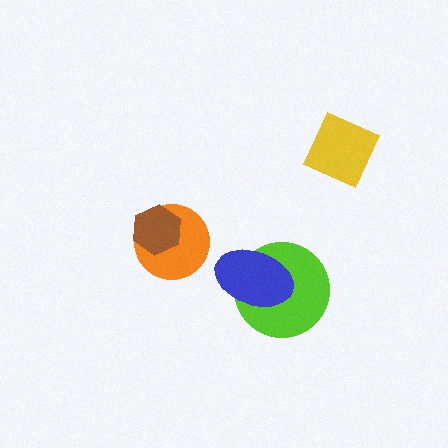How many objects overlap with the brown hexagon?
1 object overlaps with the brown hexagon.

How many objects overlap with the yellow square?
0 objects overlap with the yellow square.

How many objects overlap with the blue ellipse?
1 object overlaps with the blue ellipse.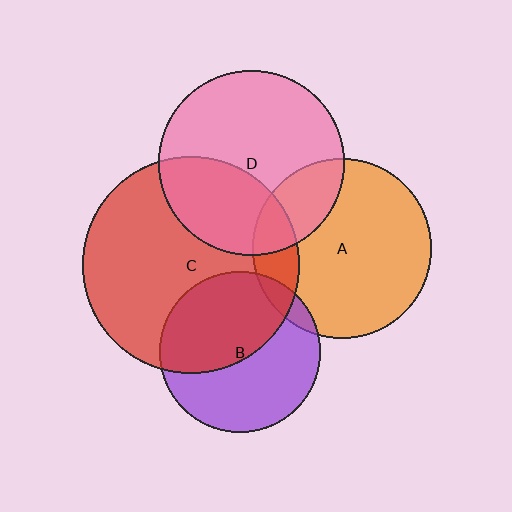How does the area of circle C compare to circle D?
Approximately 1.4 times.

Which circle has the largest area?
Circle C (red).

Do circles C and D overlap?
Yes.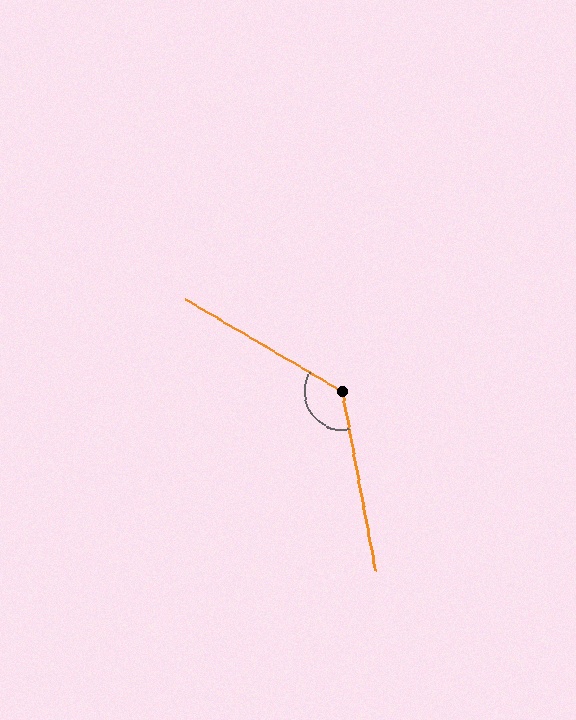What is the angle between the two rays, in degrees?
Approximately 131 degrees.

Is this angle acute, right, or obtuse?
It is obtuse.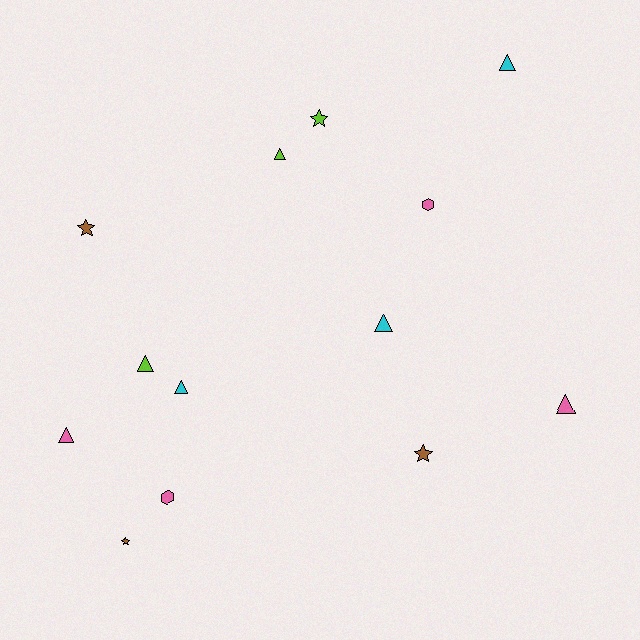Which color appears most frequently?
Pink, with 4 objects.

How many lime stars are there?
There is 1 lime star.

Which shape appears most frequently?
Triangle, with 7 objects.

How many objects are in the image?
There are 13 objects.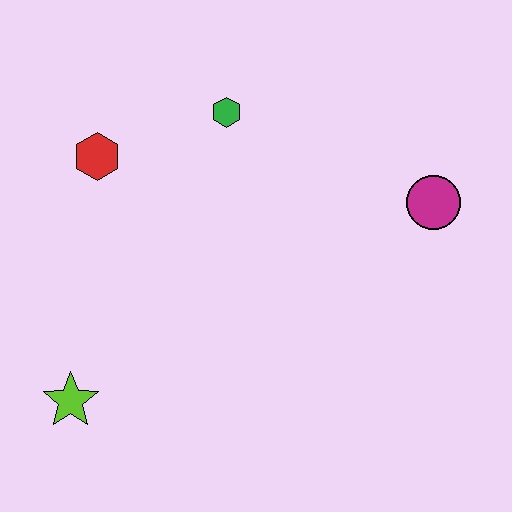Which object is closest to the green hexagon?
The red hexagon is closest to the green hexagon.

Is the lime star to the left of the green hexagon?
Yes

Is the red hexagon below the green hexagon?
Yes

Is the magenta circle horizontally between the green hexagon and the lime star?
No